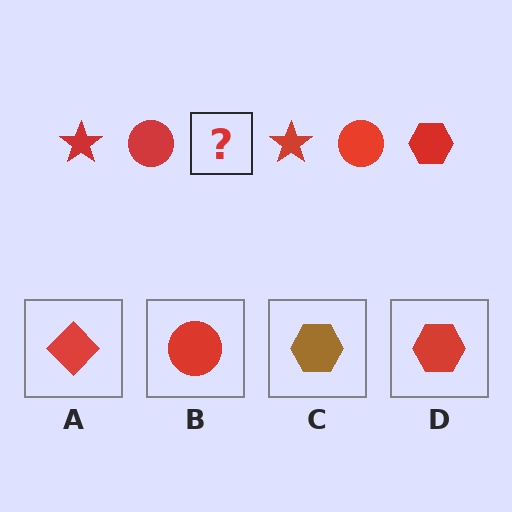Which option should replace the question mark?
Option D.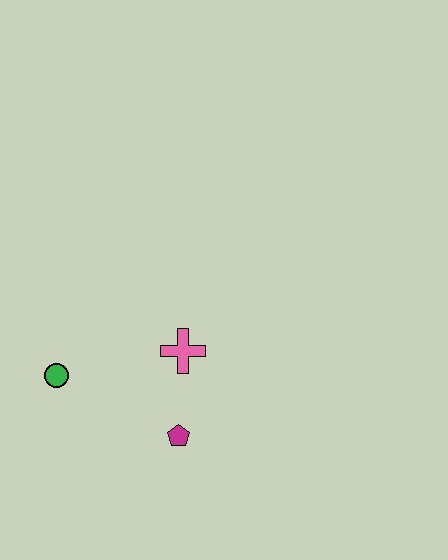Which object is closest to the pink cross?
The magenta pentagon is closest to the pink cross.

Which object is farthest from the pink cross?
The green circle is farthest from the pink cross.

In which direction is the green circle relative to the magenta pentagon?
The green circle is to the left of the magenta pentagon.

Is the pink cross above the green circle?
Yes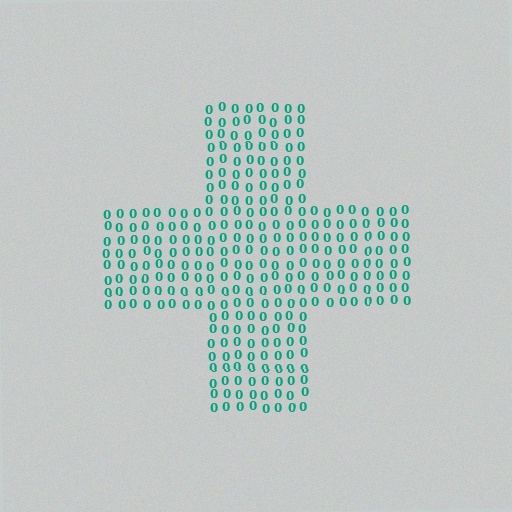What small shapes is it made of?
It is made of small digit 0's.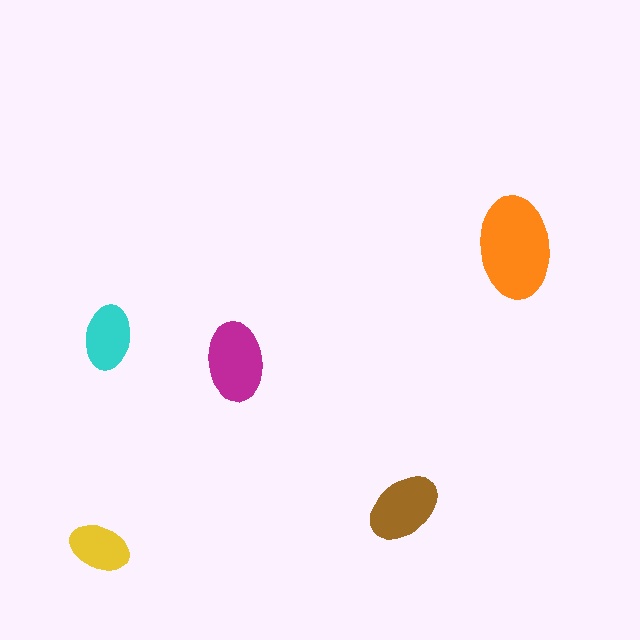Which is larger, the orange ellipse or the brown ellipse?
The orange one.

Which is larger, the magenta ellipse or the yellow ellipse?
The magenta one.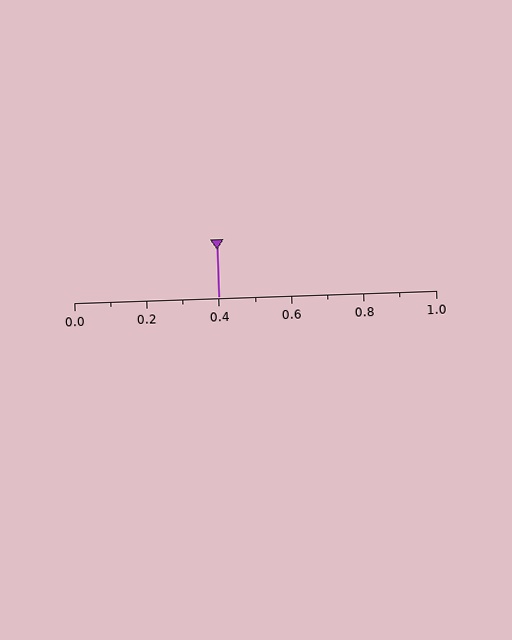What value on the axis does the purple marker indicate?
The marker indicates approximately 0.4.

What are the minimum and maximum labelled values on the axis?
The axis runs from 0.0 to 1.0.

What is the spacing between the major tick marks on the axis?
The major ticks are spaced 0.2 apart.